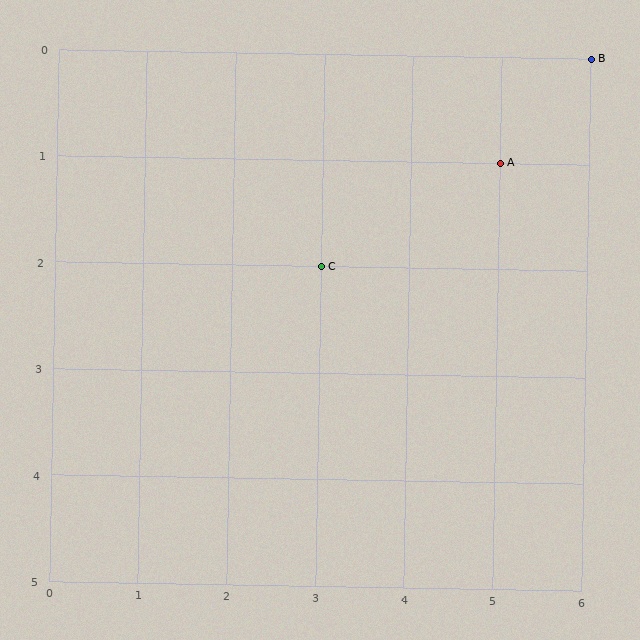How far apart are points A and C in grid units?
Points A and C are 2 columns and 1 row apart (about 2.2 grid units diagonally).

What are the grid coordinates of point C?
Point C is at grid coordinates (3, 2).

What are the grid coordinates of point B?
Point B is at grid coordinates (6, 0).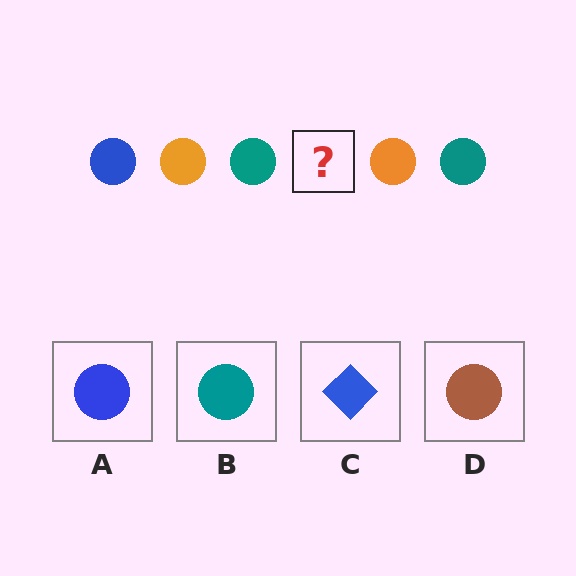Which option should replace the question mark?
Option A.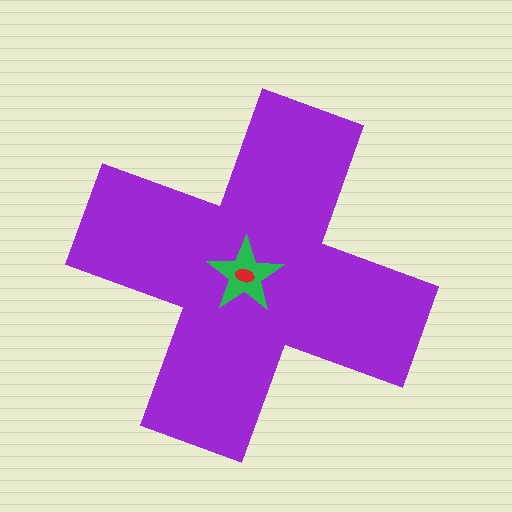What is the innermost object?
The red ellipse.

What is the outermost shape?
The purple cross.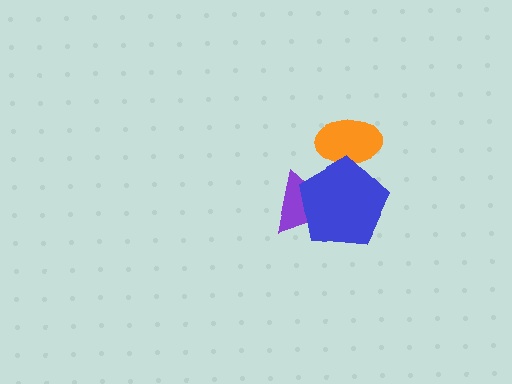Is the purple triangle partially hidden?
Yes, it is partially covered by another shape.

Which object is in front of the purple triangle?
The blue pentagon is in front of the purple triangle.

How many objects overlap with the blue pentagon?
2 objects overlap with the blue pentagon.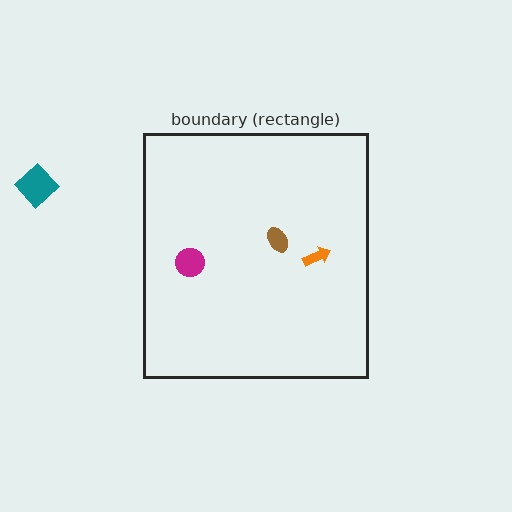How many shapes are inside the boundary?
3 inside, 1 outside.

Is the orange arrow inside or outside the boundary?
Inside.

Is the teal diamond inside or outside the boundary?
Outside.